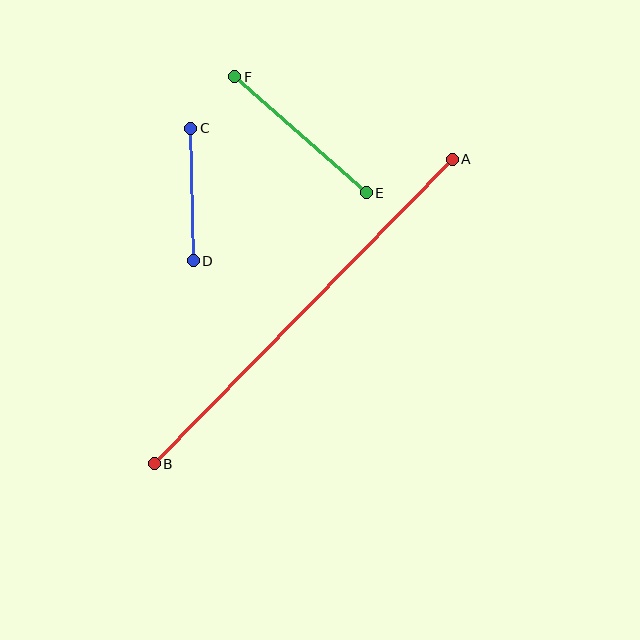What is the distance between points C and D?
The distance is approximately 132 pixels.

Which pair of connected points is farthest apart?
Points A and B are farthest apart.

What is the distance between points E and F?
The distance is approximately 175 pixels.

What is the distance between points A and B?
The distance is approximately 426 pixels.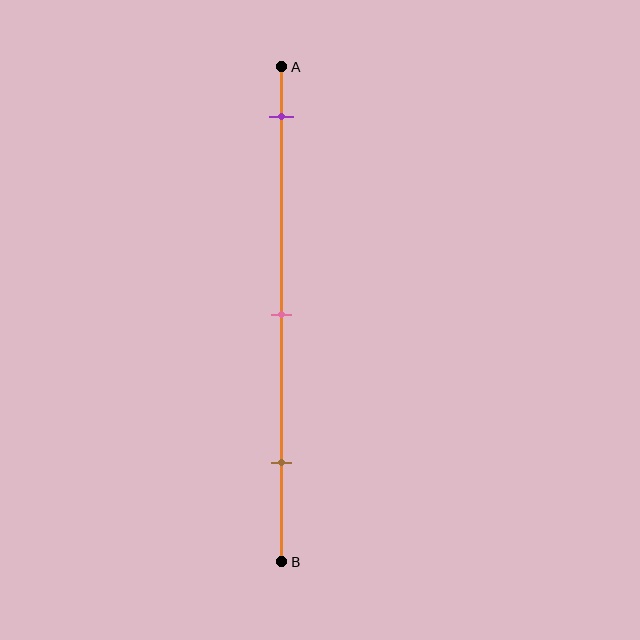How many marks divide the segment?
There are 3 marks dividing the segment.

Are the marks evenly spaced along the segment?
Yes, the marks are approximately evenly spaced.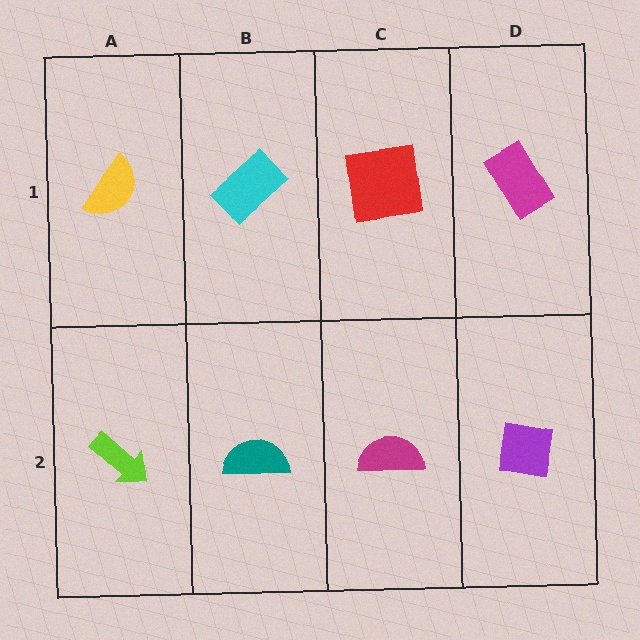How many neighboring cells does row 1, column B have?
3.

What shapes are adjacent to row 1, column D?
A purple square (row 2, column D), a red square (row 1, column C).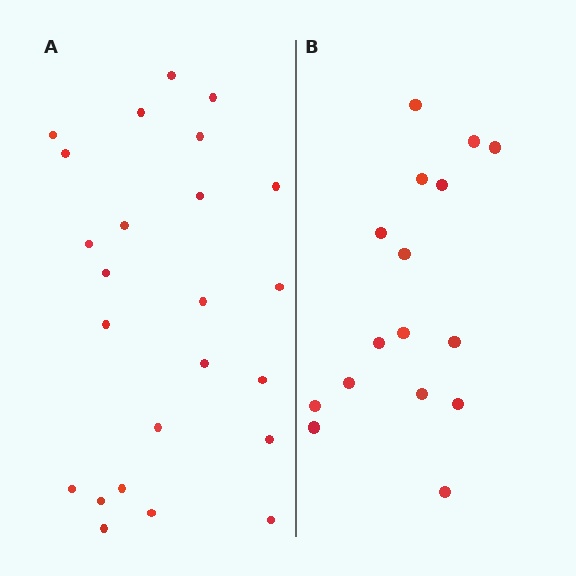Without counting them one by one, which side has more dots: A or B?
Region A (the left region) has more dots.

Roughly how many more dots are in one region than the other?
Region A has roughly 8 or so more dots than region B.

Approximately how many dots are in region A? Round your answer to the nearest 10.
About 20 dots. (The exact count is 24, which rounds to 20.)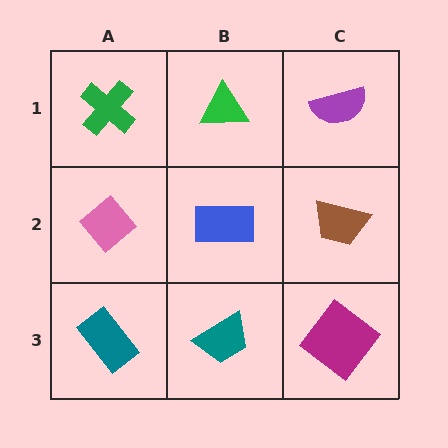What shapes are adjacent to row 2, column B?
A green triangle (row 1, column B), a teal trapezoid (row 3, column B), a pink diamond (row 2, column A), a brown trapezoid (row 2, column C).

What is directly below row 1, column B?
A blue rectangle.